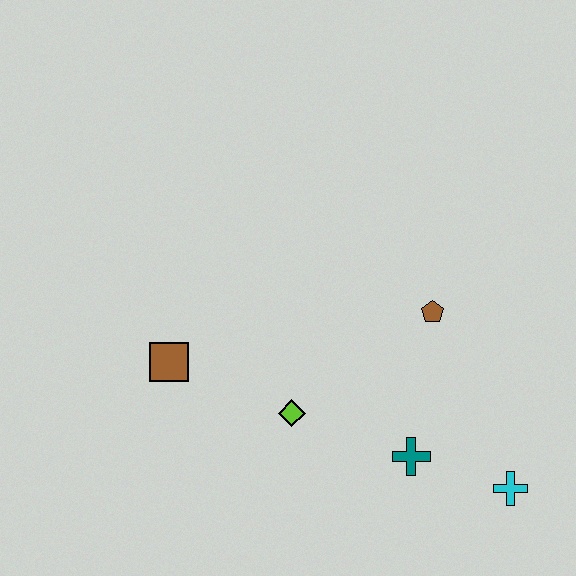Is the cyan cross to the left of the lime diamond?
No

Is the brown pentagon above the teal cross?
Yes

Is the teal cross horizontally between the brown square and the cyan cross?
Yes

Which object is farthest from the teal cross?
The brown square is farthest from the teal cross.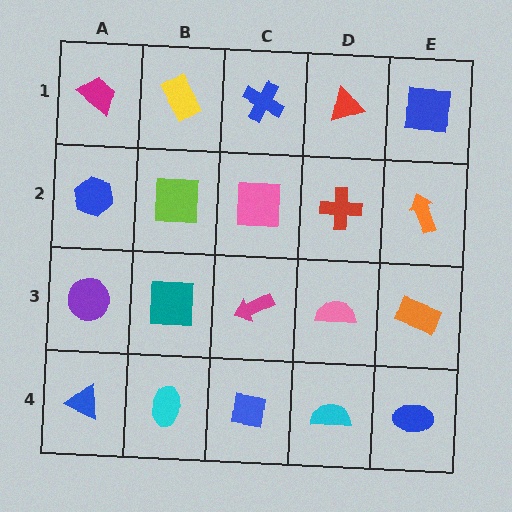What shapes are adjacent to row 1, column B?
A lime square (row 2, column B), a magenta trapezoid (row 1, column A), a blue cross (row 1, column C).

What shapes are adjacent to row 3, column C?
A pink square (row 2, column C), a blue square (row 4, column C), a teal square (row 3, column B), a pink semicircle (row 3, column D).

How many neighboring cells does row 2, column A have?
3.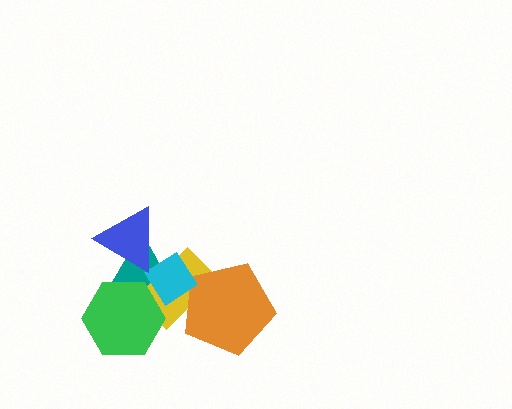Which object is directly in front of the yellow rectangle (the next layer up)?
The green hexagon is directly in front of the yellow rectangle.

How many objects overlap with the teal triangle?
4 objects overlap with the teal triangle.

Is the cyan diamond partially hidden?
Yes, it is partially covered by another shape.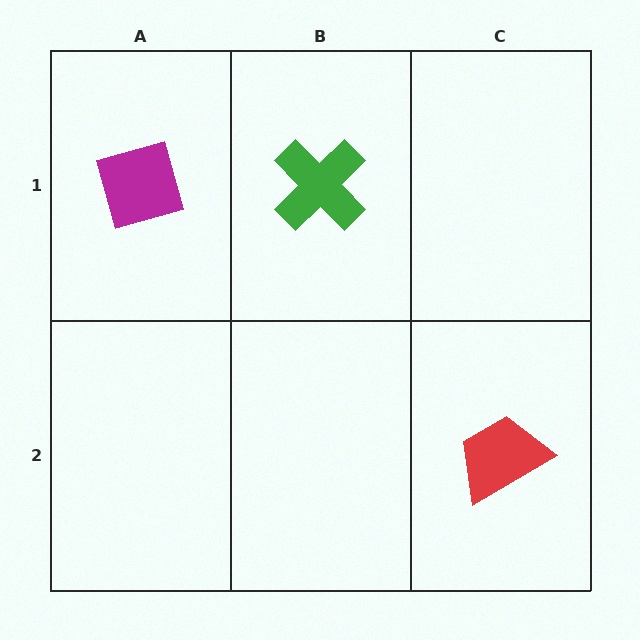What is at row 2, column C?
A red trapezoid.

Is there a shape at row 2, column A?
No, that cell is empty.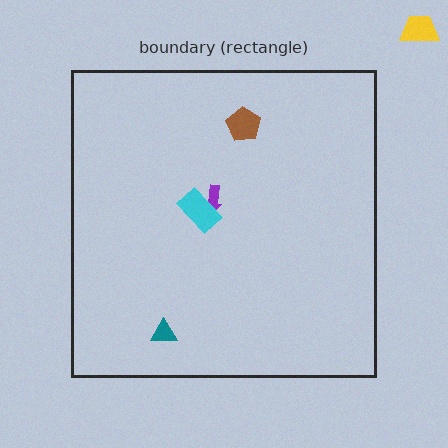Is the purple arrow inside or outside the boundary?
Inside.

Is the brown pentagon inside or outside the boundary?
Inside.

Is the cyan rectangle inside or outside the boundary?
Inside.